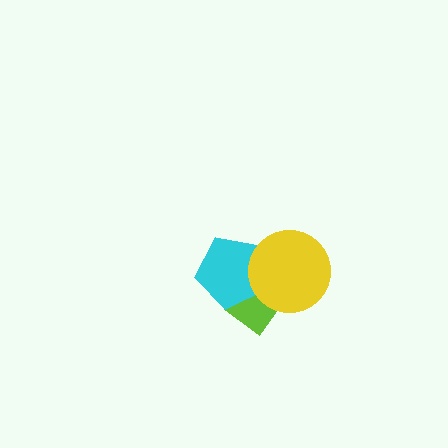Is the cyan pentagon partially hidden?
Yes, it is partially covered by another shape.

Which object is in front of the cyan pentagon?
The yellow circle is in front of the cyan pentagon.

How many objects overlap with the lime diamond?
2 objects overlap with the lime diamond.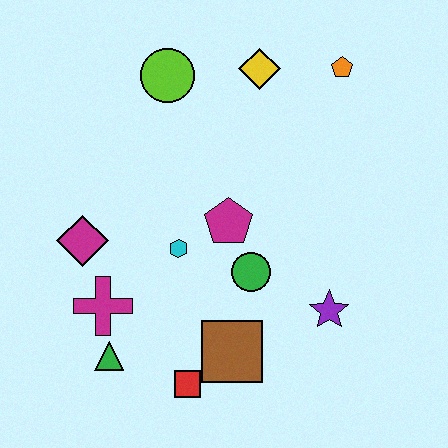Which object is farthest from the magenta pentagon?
The orange pentagon is farthest from the magenta pentagon.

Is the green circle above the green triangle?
Yes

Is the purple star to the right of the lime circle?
Yes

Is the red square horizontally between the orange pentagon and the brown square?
No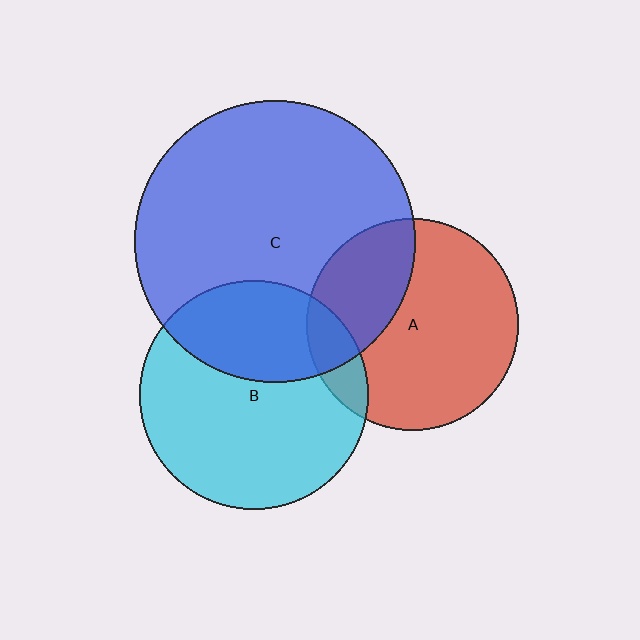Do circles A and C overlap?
Yes.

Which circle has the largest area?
Circle C (blue).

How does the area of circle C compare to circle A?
Approximately 1.8 times.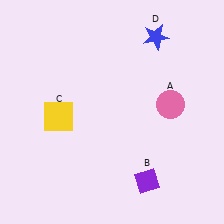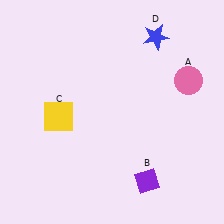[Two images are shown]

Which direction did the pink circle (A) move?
The pink circle (A) moved up.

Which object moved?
The pink circle (A) moved up.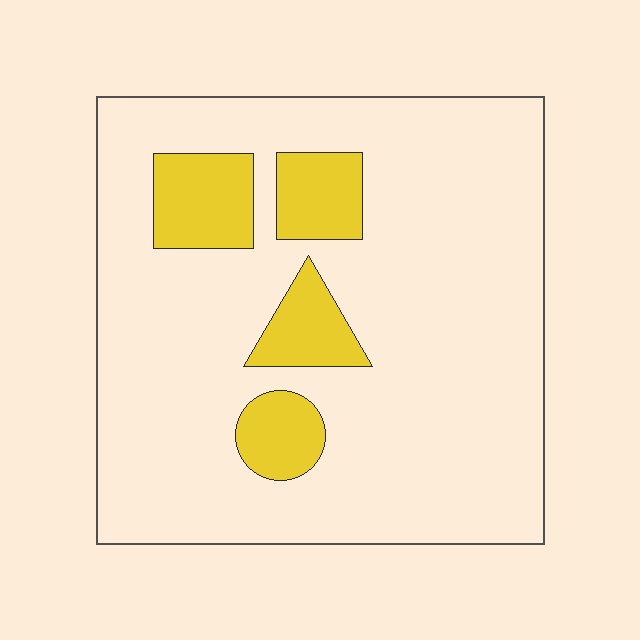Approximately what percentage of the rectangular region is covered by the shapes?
Approximately 15%.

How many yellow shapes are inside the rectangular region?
4.